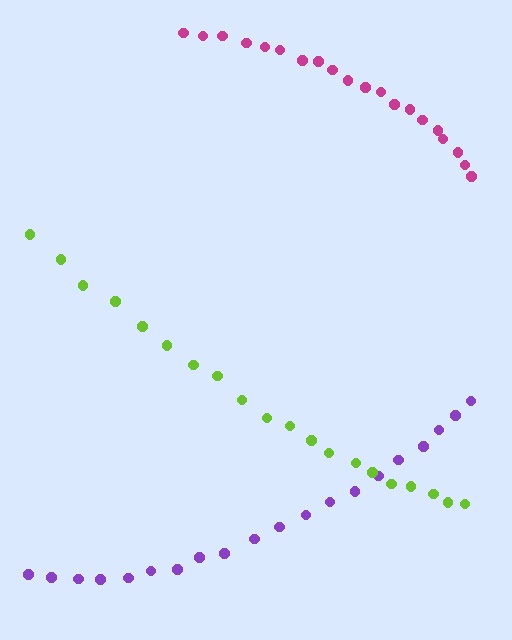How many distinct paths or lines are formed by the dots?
There are 3 distinct paths.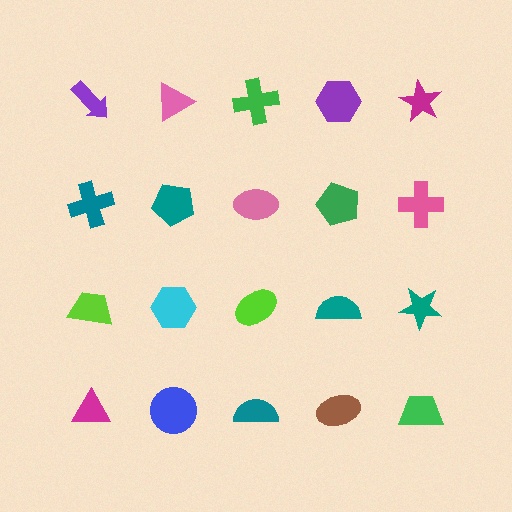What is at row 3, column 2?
A cyan hexagon.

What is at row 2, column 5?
A pink cross.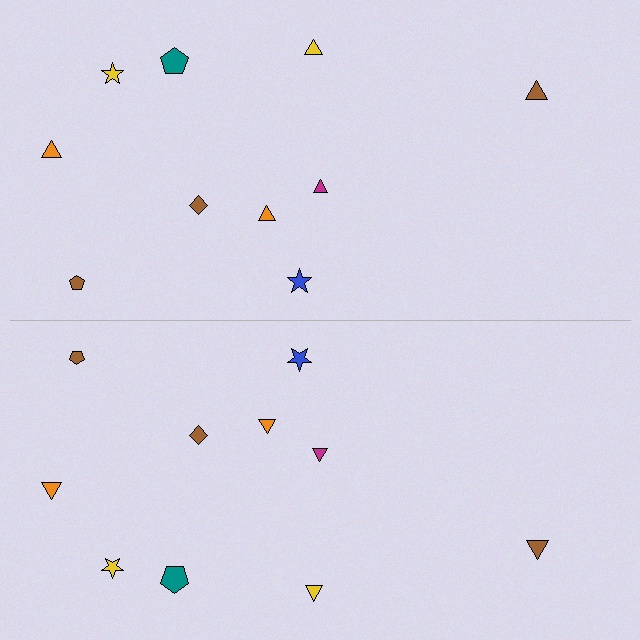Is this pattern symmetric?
Yes, this pattern has bilateral (reflection) symmetry.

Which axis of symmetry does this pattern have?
The pattern has a horizontal axis of symmetry running through the center of the image.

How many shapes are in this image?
There are 20 shapes in this image.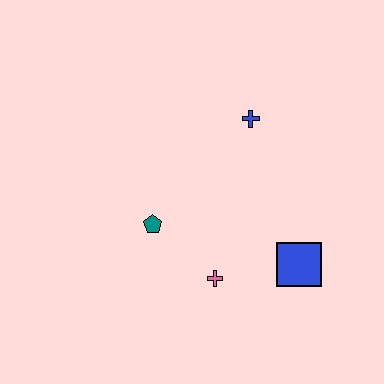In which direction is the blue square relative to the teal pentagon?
The blue square is to the right of the teal pentagon.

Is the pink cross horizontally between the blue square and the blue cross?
No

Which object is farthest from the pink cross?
The blue cross is farthest from the pink cross.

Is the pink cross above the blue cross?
No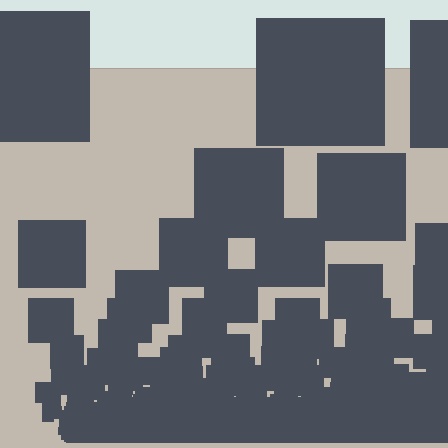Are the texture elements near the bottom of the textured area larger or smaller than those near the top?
Smaller. The gradient is inverted — elements near the bottom are smaller and denser.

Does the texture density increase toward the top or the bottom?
Density increases toward the bottom.